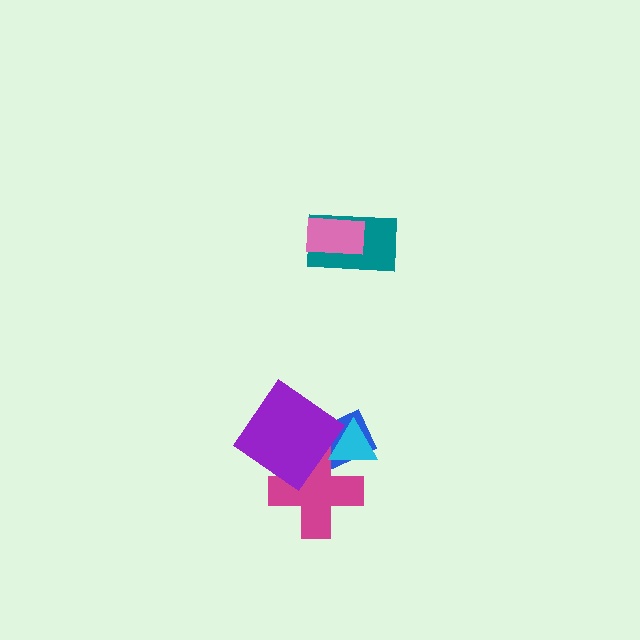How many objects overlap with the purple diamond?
2 objects overlap with the purple diamond.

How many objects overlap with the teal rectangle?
1 object overlaps with the teal rectangle.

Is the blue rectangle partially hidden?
Yes, it is partially covered by another shape.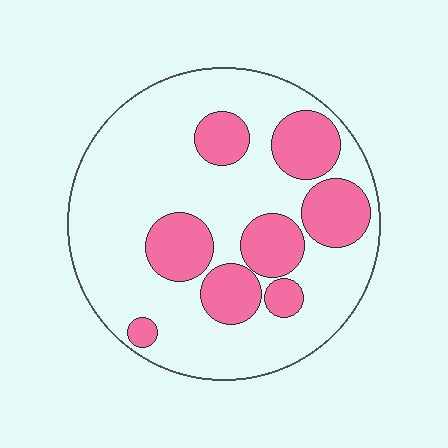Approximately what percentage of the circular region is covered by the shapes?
Approximately 30%.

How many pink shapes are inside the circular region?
8.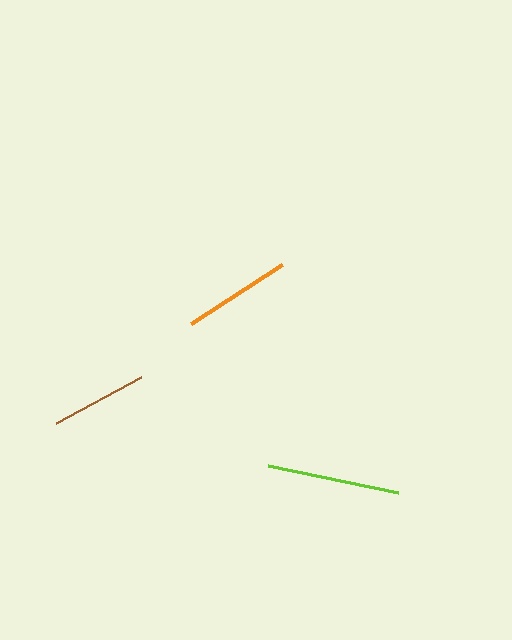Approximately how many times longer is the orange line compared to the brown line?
The orange line is approximately 1.1 times the length of the brown line.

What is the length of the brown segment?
The brown segment is approximately 97 pixels long.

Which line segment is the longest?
The lime line is the longest at approximately 133 pixels.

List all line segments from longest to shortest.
From longest to shortest: lime, orange, brown.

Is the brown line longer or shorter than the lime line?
The lime line is longer than the brown line.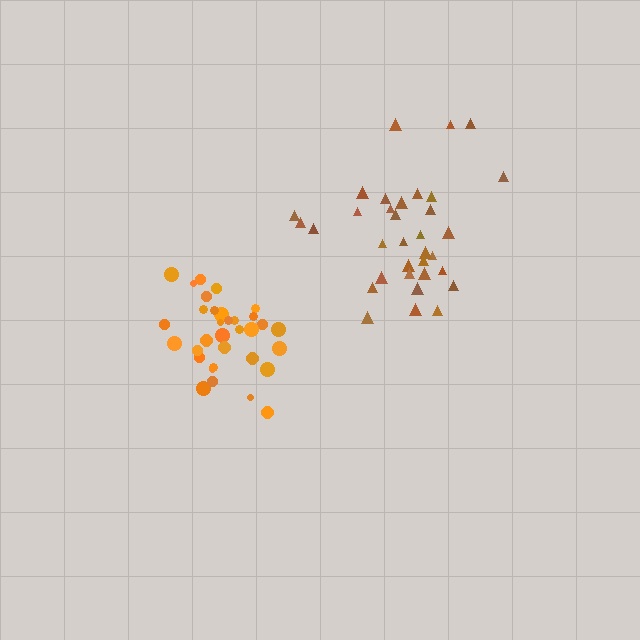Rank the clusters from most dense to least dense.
orange, brown.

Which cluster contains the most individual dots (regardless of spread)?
Orange (35).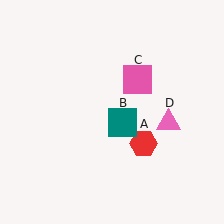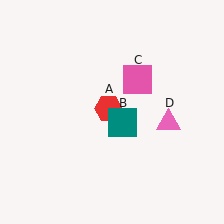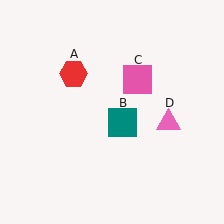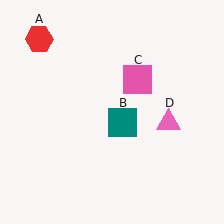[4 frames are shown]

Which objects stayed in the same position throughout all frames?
Teal square (object B) and pink square (object C) and pink triangle (object D) remained stationary.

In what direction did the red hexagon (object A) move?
The red hexagon (object A) moved up and to the left.